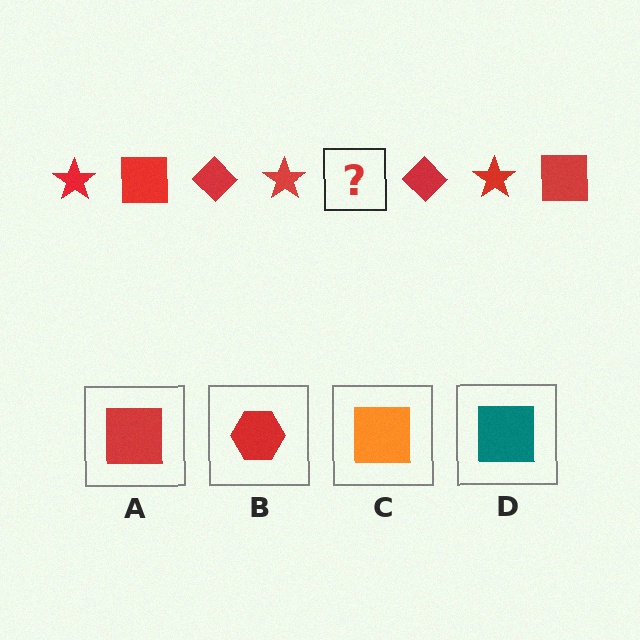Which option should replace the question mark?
Option A.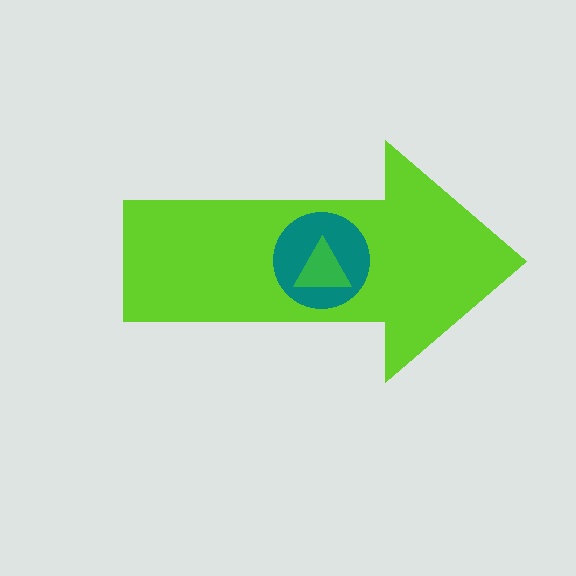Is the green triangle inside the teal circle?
Yes.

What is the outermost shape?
The lime arrow.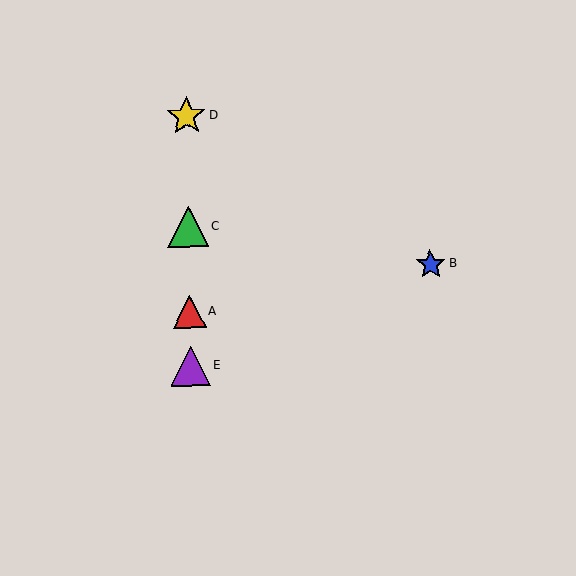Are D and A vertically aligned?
Yes, both are at x≈186.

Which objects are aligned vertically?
Objects A, C, D, E are aligned vertically.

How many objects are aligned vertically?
4 objects (A, C, D, E) are aligned vertically.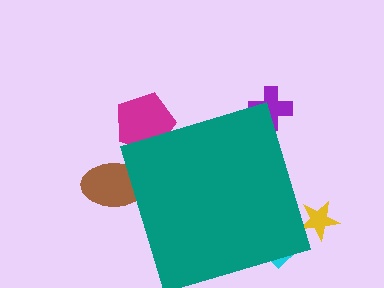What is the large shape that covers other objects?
A teal diamond.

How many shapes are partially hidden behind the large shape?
5 shapes are partially hidden.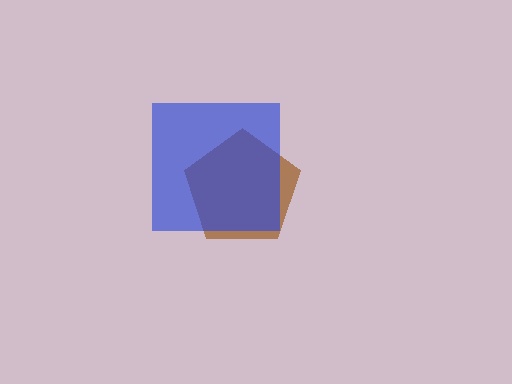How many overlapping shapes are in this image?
There are 2 overlapping shapes in the image.